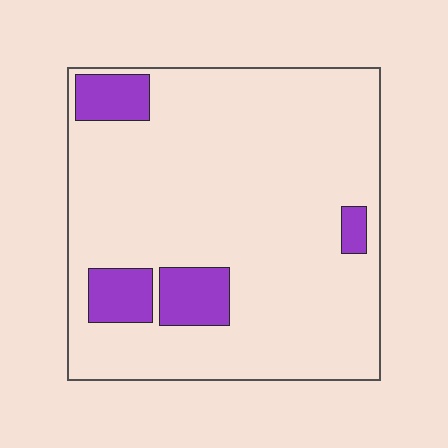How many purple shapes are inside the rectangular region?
4.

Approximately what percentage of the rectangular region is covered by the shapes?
Approximately 15%.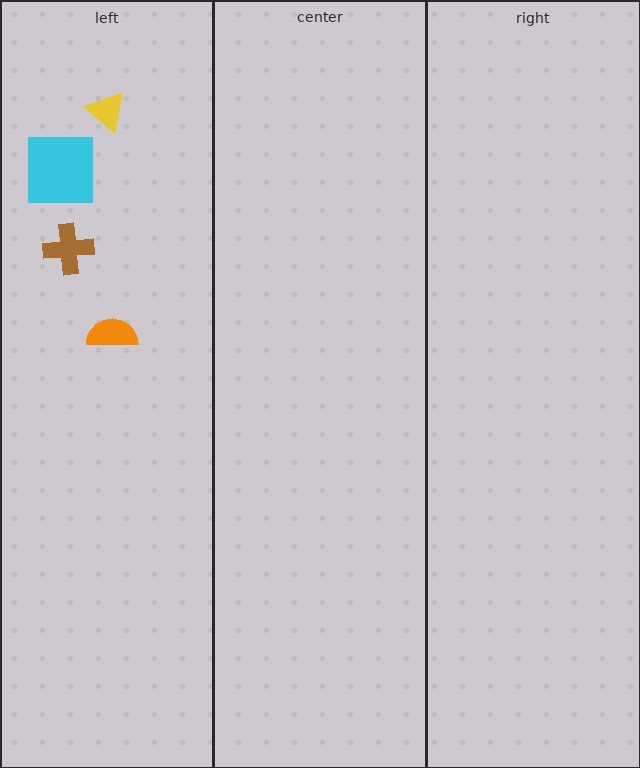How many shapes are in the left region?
4.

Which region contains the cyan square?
The left region.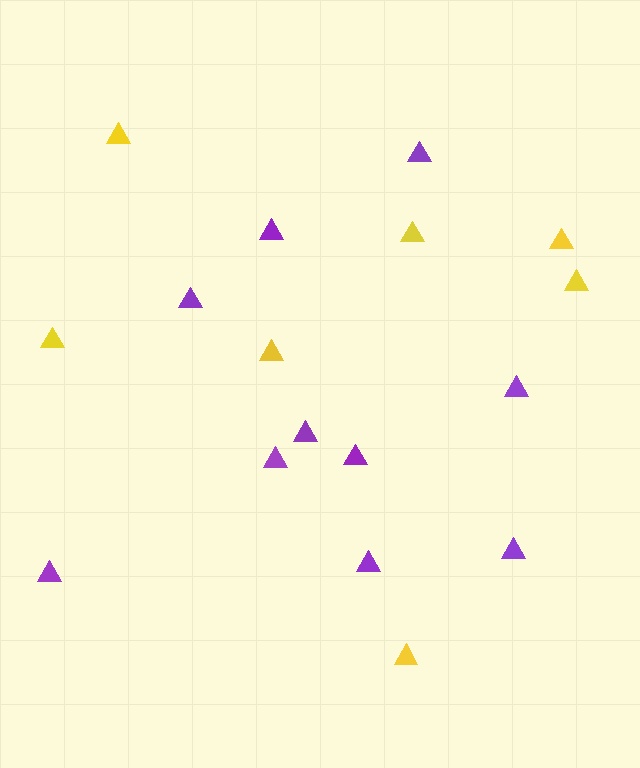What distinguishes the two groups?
There are 2 groups: one group of purple triangles (10) and one group of yellow triangles (7).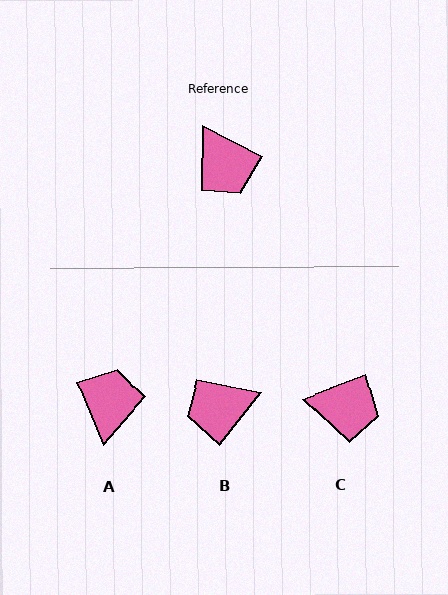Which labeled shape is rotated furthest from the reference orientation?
A, about 139 degrees away.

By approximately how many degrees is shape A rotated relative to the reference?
Approximately 139 degrees counter-clockwise.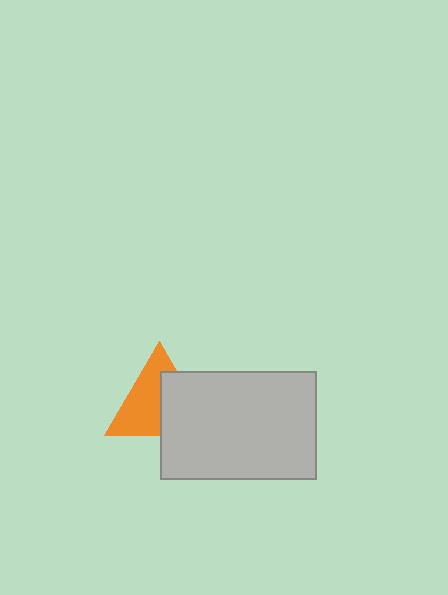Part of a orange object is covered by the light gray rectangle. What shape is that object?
It is a triangle.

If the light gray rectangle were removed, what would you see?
You would see the complete orange triangle.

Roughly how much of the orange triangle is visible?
About half of it is visible (roughly 56%).